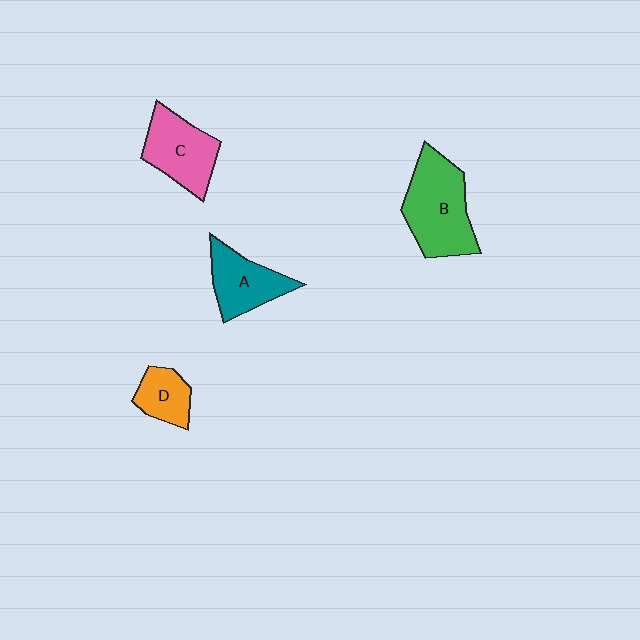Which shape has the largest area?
Shape B (green).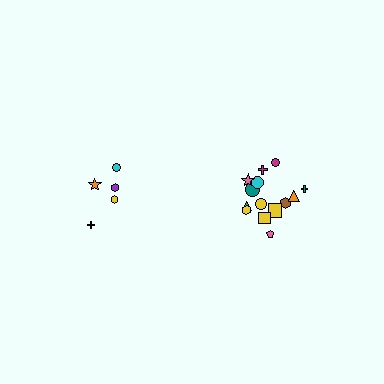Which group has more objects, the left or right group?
The right group.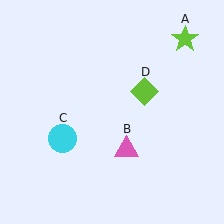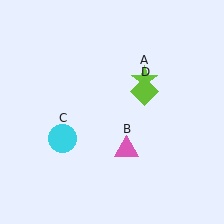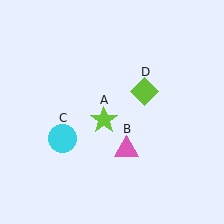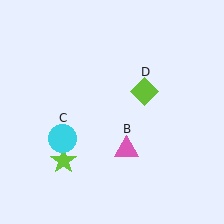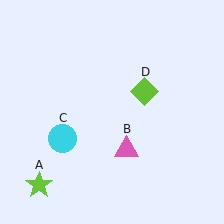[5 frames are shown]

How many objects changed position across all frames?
1 object changed position: lime star (object A).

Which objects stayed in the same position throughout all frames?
Pink triangle (object B) and cyan circle (object C) and lime diamond (object D) remained stationary.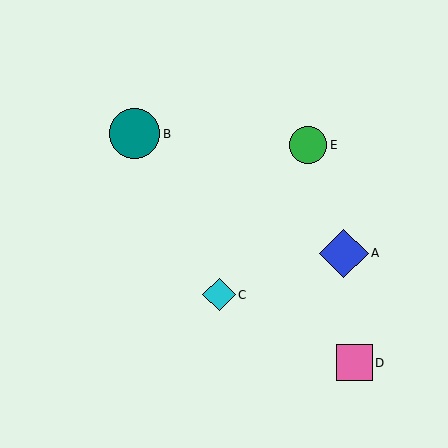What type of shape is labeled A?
Shape A is a blue diamond.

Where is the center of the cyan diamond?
The center of the cyan diamond is at (219, 295).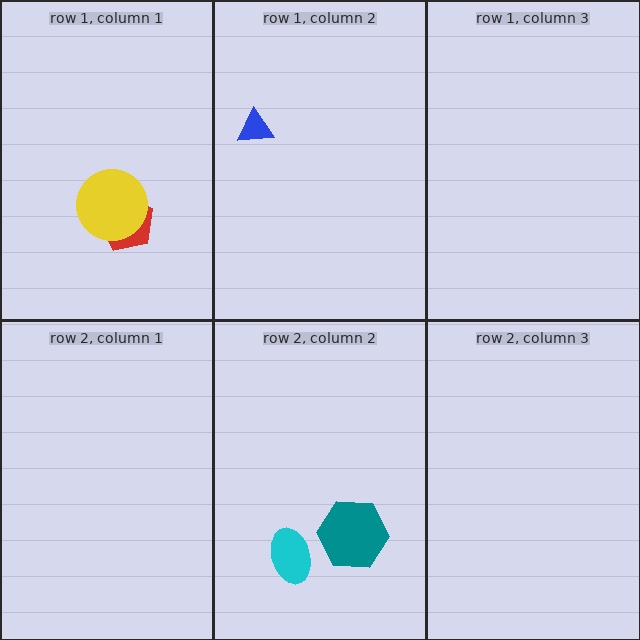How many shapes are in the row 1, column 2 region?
1.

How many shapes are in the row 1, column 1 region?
2.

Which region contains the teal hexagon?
The row 2, column 2 region.